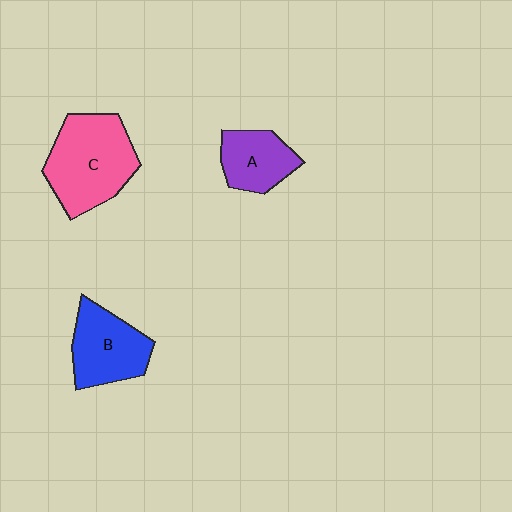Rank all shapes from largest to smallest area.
From largest to smallest: C (pink), B (blue), A (purple).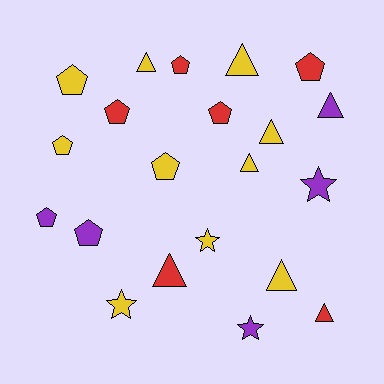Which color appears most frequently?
Yellow, with 10 objects.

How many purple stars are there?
There are 2 purple stars.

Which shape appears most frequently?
Pentagon, with 9 objects.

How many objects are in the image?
There are 21 objects.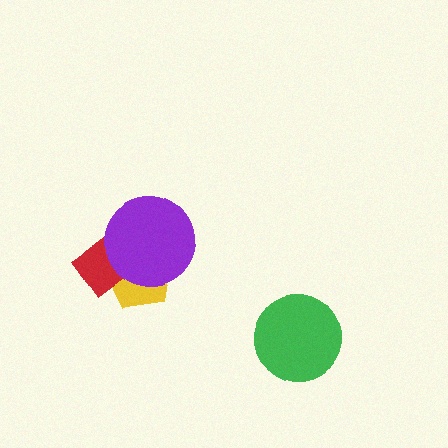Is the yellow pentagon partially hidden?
Yes, it is partially covered by another shape.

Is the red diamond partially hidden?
Yes, it is partially covered by another shape.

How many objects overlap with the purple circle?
2 objects overlap with the purple circle.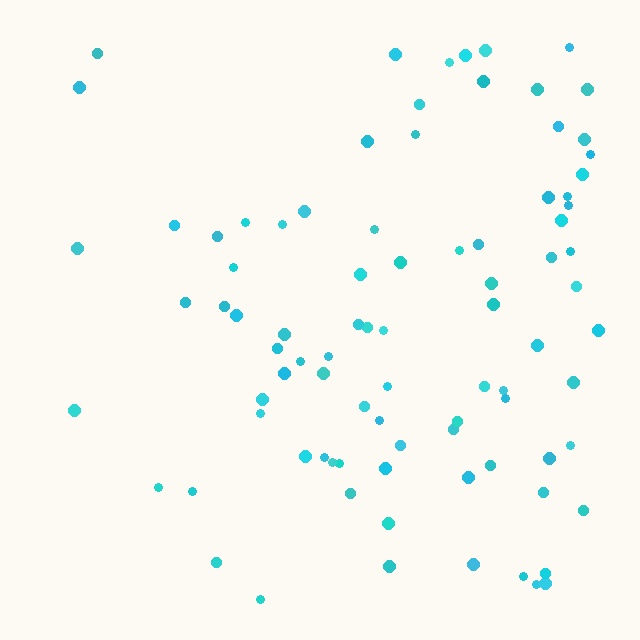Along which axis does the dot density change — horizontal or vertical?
Horizontal.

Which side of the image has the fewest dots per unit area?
The left.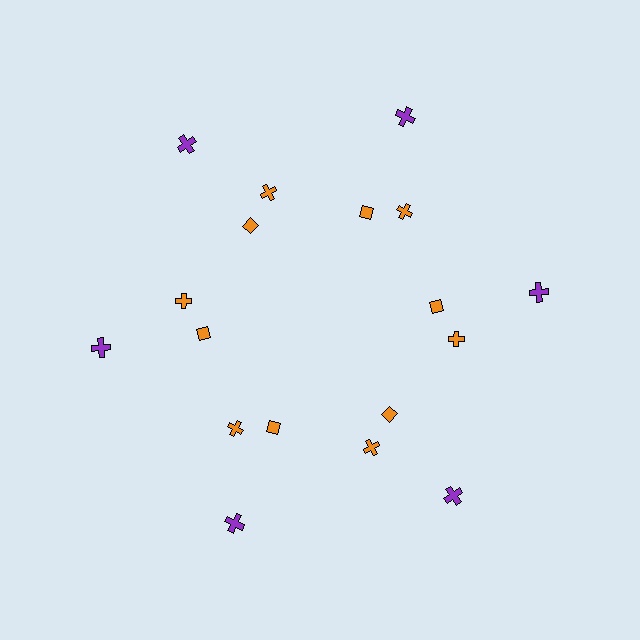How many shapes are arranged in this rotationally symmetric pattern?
There are 18 shapes, arranged in 6 groups of 3.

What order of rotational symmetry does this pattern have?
This pattern has 6-fold rotational symmetry.